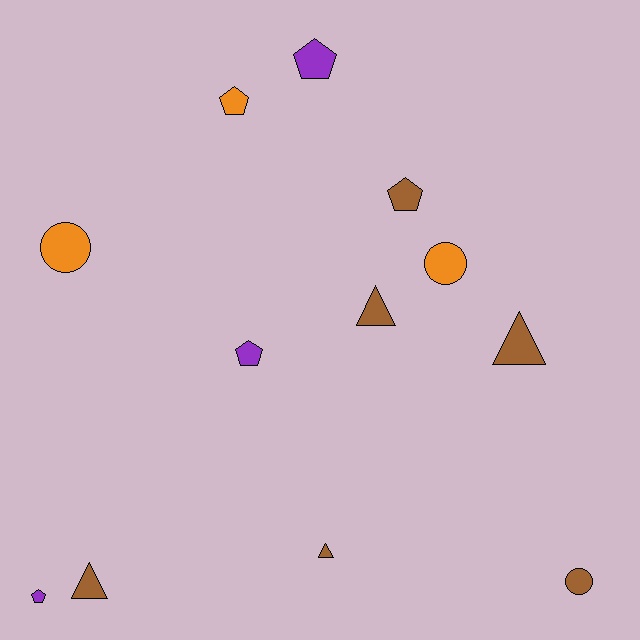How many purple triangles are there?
There are no purple triangles.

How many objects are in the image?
There are 12 objects.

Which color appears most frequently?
Brown, with 6 objects.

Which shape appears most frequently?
Pentagon, with 5 objects.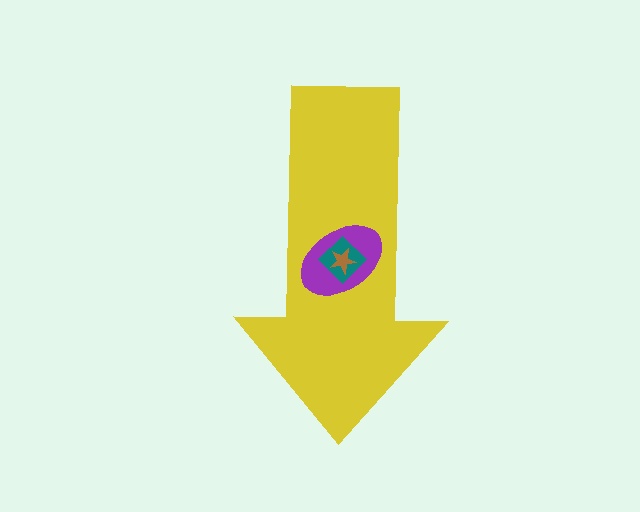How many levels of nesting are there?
4.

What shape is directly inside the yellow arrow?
The purple ellipse.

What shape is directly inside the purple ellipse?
The teal diamond.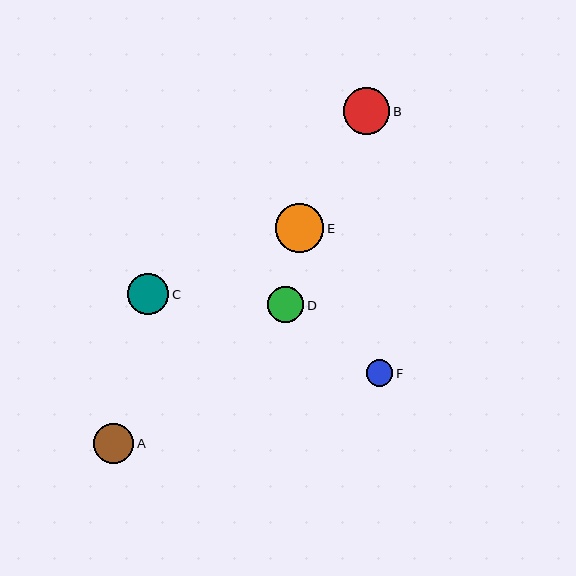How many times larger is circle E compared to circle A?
Circle E is approximately 1.2 times the size of circle A.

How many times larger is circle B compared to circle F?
Circle B is approximately 1.8 times the size of circle F.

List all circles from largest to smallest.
From largest to smallest: E, B, C, A, D, F.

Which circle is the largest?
Circle E is the largest with a size of approximately 48 pixels.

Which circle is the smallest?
Circle F is the smallest with a size of approximately 26 pixels.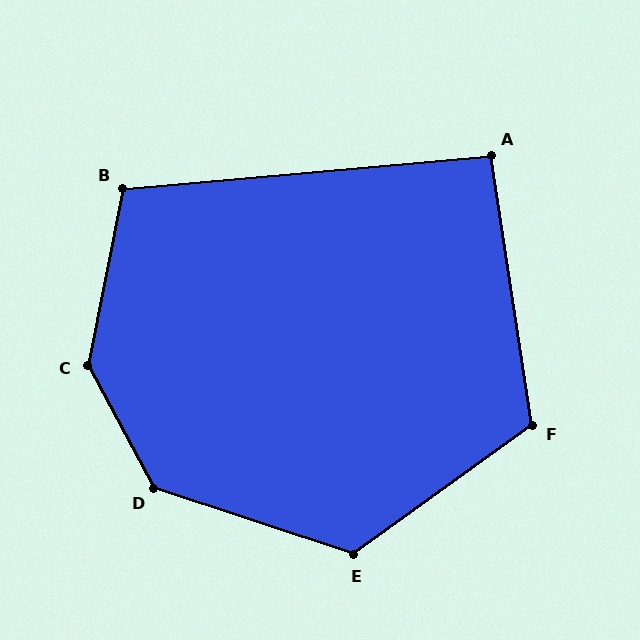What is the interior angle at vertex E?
Approximately 126 degrees (obtuse).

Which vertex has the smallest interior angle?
A, at approximately 94 degrees.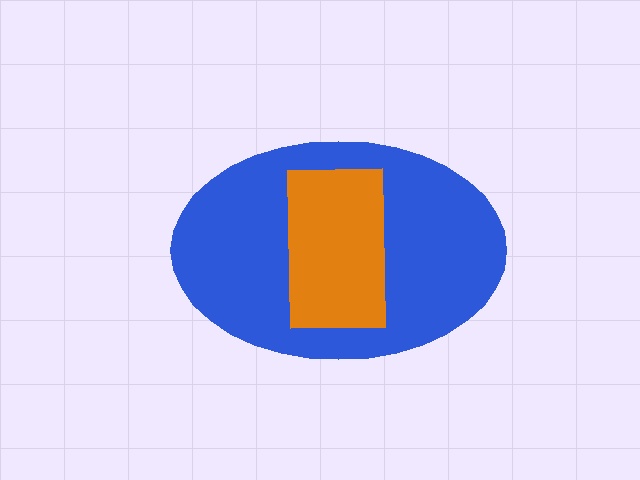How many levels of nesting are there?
2.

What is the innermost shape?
The orange rectangle.